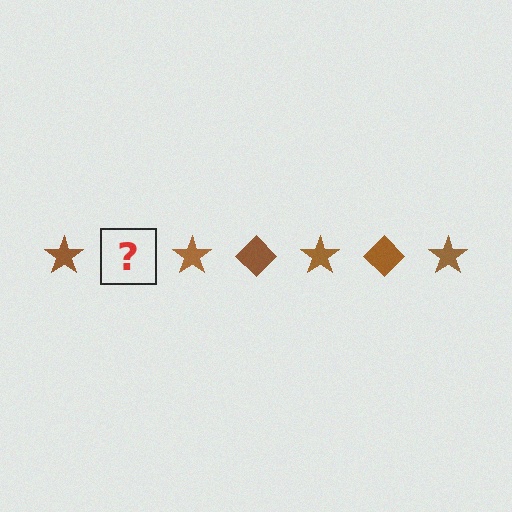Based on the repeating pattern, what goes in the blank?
The blank should be a brown diamond.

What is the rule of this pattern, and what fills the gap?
The rule is that the pattern cycles through star, diamond shapes in brown. The gap should be filled with a brown diamond.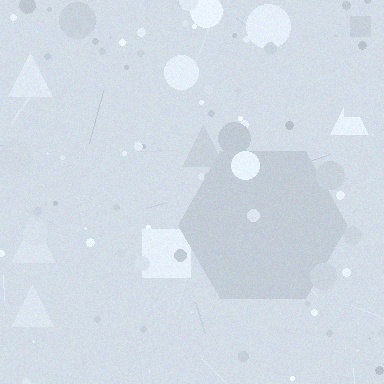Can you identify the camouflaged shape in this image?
The camouflaged shape is a hexagon.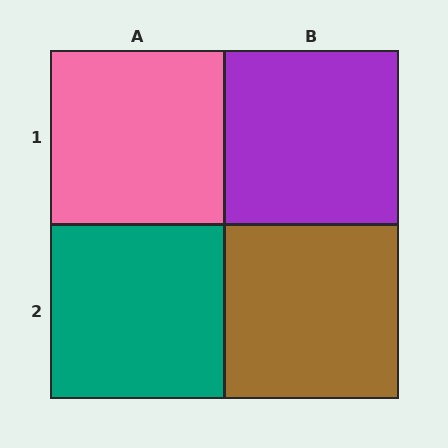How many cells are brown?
1 cell is brown.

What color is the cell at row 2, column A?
Teal.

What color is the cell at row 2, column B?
Brown.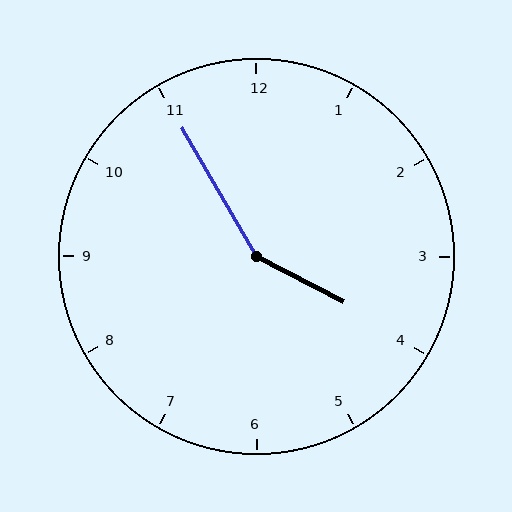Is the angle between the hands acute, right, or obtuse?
It is obtuse.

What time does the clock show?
3:55.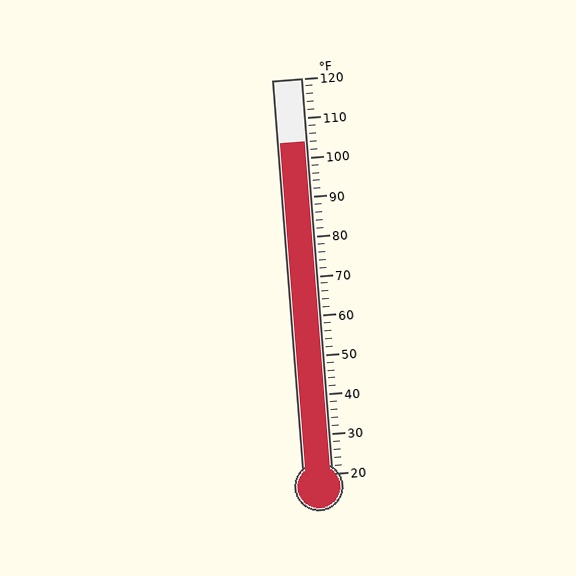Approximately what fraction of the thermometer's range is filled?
The thermometer is filled to approximately 85% of its range.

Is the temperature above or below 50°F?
The temperature is above 50°F.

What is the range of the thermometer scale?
The thermometer scale ranges from 20°F to 120°F.